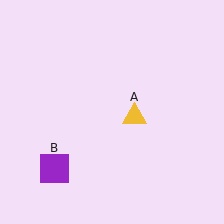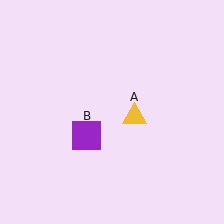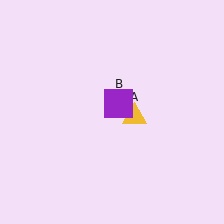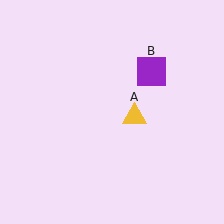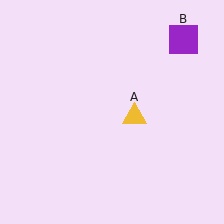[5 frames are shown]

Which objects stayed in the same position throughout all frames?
Yellow triangle (object A) remained stationary.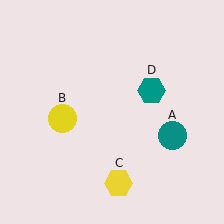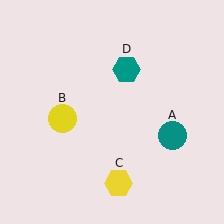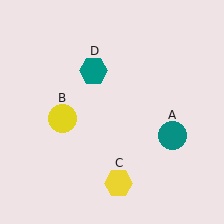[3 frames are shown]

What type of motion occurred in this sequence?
The teal hexagon (object D) rotated counterclockwise around the center of the scene.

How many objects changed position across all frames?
1 object changed position: teal hexagon (object D).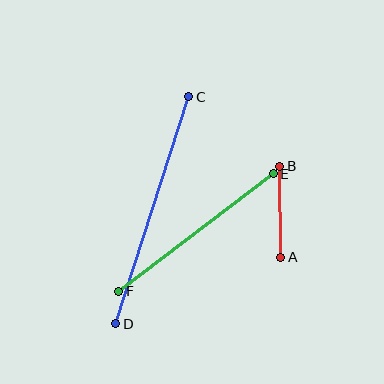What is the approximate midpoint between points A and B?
The midpoint is at approximately (280, 212) pixels.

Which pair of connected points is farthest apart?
Points C and D are farthest apart.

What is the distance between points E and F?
The distance is approximately 194 pixels.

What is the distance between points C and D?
The distance is approximately 238 pixels.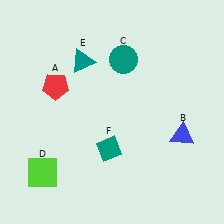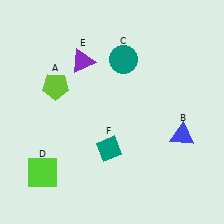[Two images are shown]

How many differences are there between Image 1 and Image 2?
There are 2 differences between the two images.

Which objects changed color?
A changed from red to lime. E changed from teal to purple.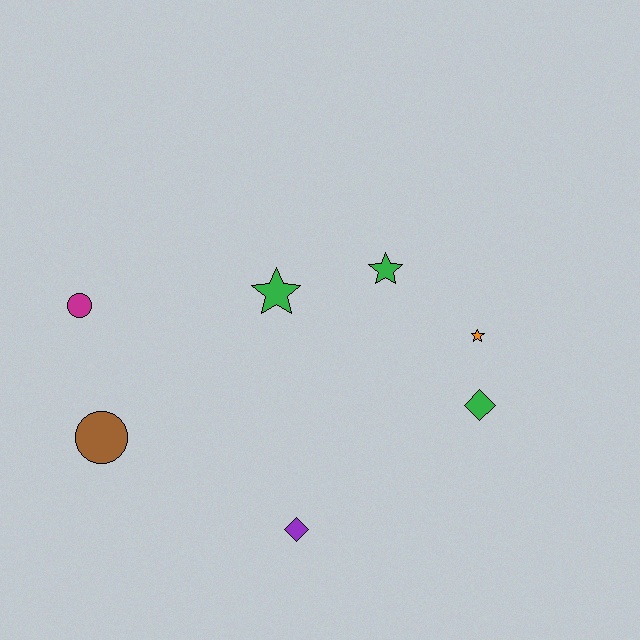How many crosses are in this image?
There are no crosses.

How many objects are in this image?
There are 7 objects.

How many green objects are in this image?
There are 3 green objects.